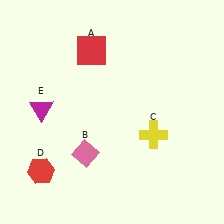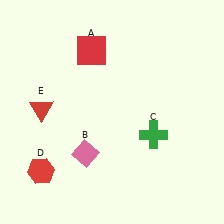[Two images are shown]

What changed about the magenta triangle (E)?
In Image 1, E is magenta. In Image 2, it changed to red.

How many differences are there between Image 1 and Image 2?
There are 2 differences between the two images.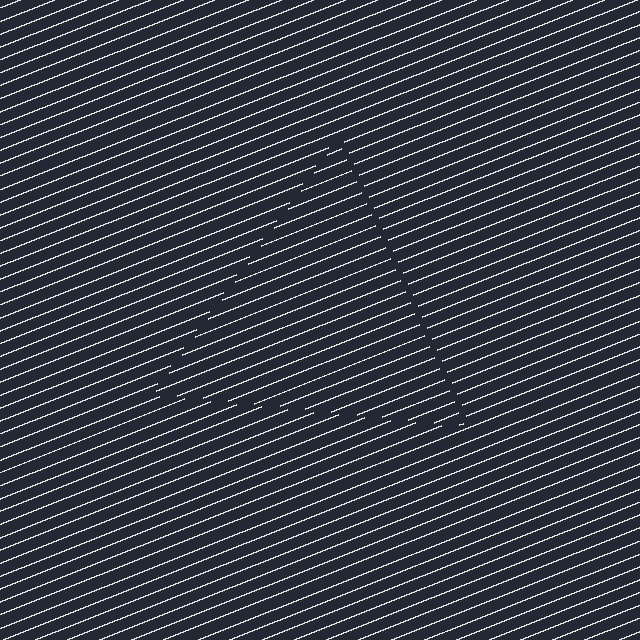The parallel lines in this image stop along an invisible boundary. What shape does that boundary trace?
An illusory triangle. The interior of the shape contains the same grating, shifted by half a period — the contour is defined by the phase discontinuity where line-ends from the inner and outer gratings abut.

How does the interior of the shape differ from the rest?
The interior of the shape contains the same grating, shifted by half a period — the contour is defined by the phase discontinuity where line-ends from the inner and outer gratings abut.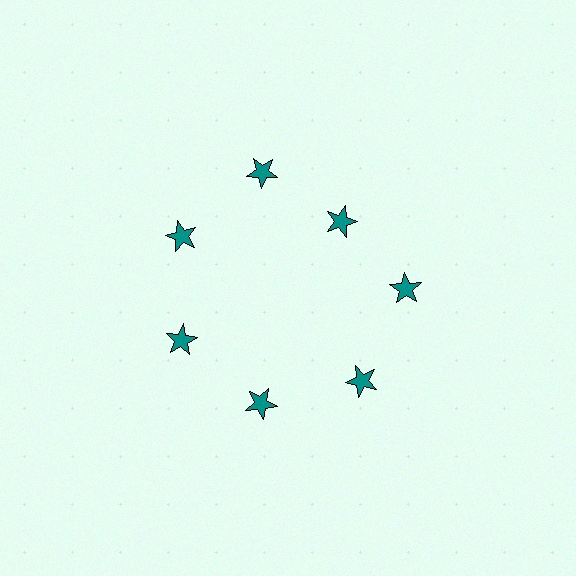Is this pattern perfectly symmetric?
No. The 7 teal stars are arranged in a ring, but one element near the 1 o'clock position is pulled inward toward the center, breaking the 7-fold rotational symmetry.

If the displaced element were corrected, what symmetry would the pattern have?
It would have 7-fold rotational symmetry — the pattern would map onto itself every 51 degrees.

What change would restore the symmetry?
The symmetry would be restored by moving it outward, back onto the ring so that all 7 stars sit at equal angles and equal distance from the center.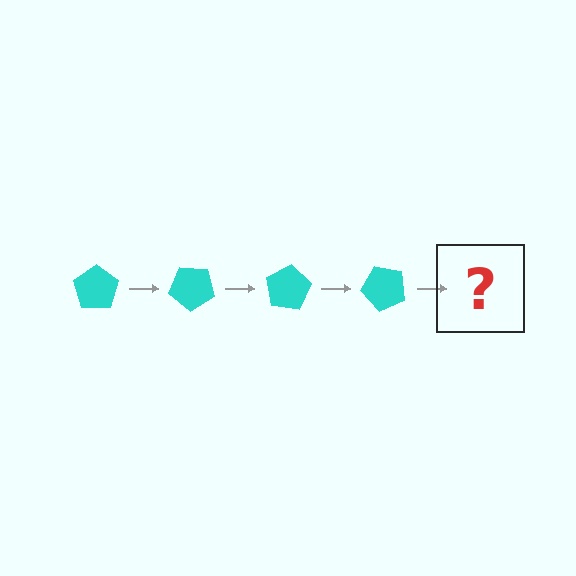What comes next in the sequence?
The next element should be a cyan pentagon rotated 160 degrees.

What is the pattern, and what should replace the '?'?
The pattern is that the pentagon rotates 40 degrees each step. The '?' should be a cyan pentagon rotated 160 degrees.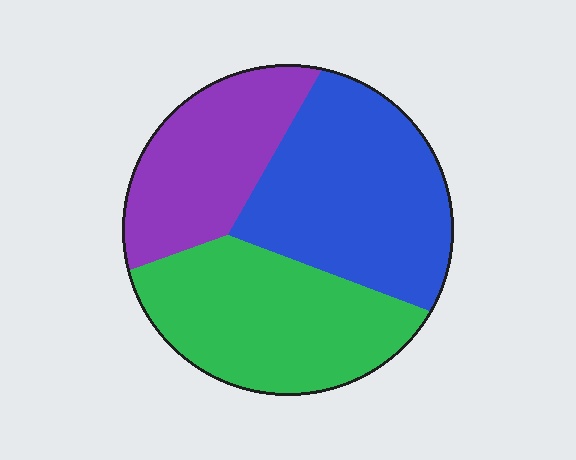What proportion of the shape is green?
Green covers about 35% of the shape.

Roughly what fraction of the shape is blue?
Blue covers around 40% of the shape.